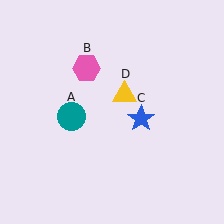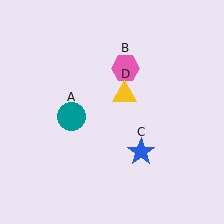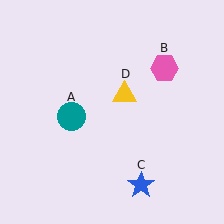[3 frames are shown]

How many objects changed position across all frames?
2 objects changed position: pink hexagon (object B), blue star (object C).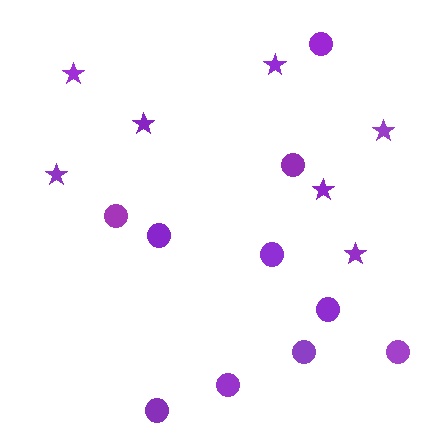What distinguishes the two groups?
There are 2 groups: one group of circles (10) and one group of stars (7).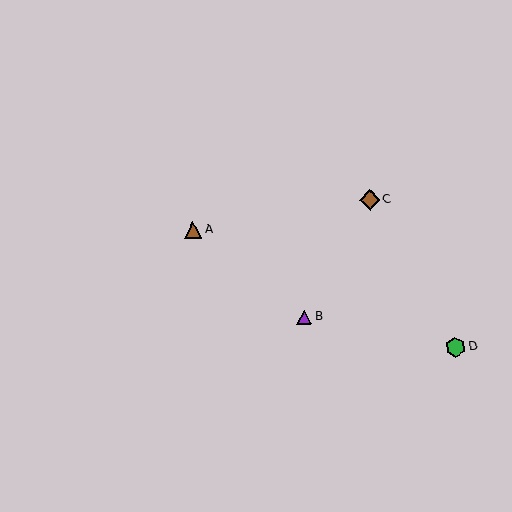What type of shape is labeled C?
Shape C is a brown diamond.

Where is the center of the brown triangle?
The center of the brown triangle is at (193, 230).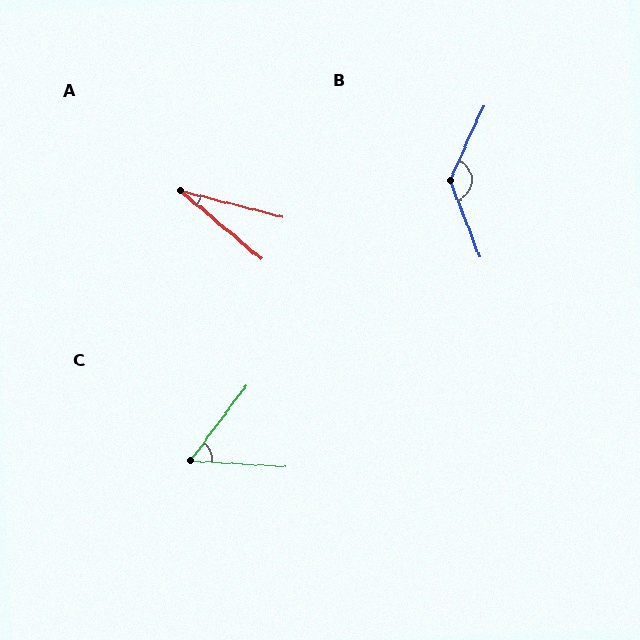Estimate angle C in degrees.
Approximately 57 degrees.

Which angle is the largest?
B, at approximately 135 degrees.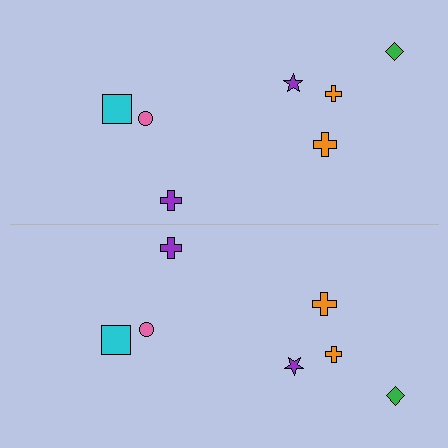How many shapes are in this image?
There are 14 shapes in this image.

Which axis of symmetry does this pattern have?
The pattern has a horizontal axis of symmetry running through the center of the image.